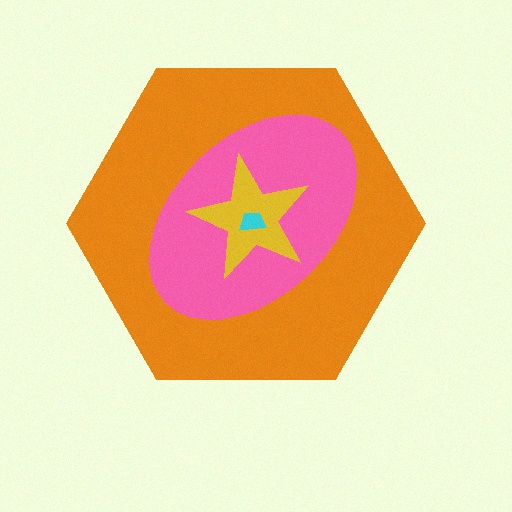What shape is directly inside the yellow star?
The cyan trapezoid.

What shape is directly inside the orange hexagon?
The pink ellipse.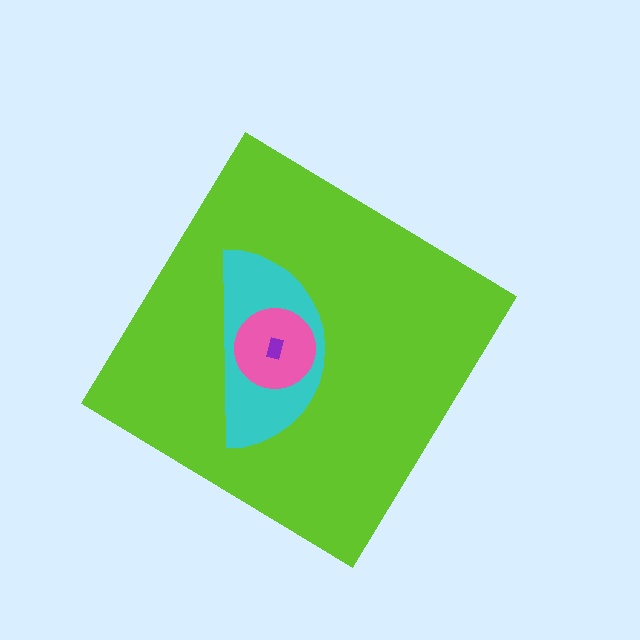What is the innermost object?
The purple rectangle.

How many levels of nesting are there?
4.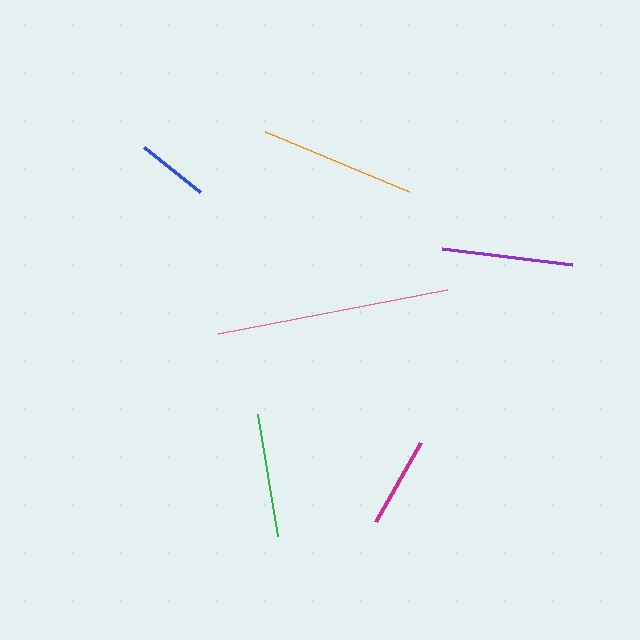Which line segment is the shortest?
The blue line is the shortest at approximately 72 pixels.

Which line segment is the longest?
The pink line is the longest at approximately 233 pixels.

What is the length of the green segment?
The green segment is approximately 124 pixels long.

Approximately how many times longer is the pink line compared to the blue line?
The pink line is approximately 3.2 times the length of the blue line.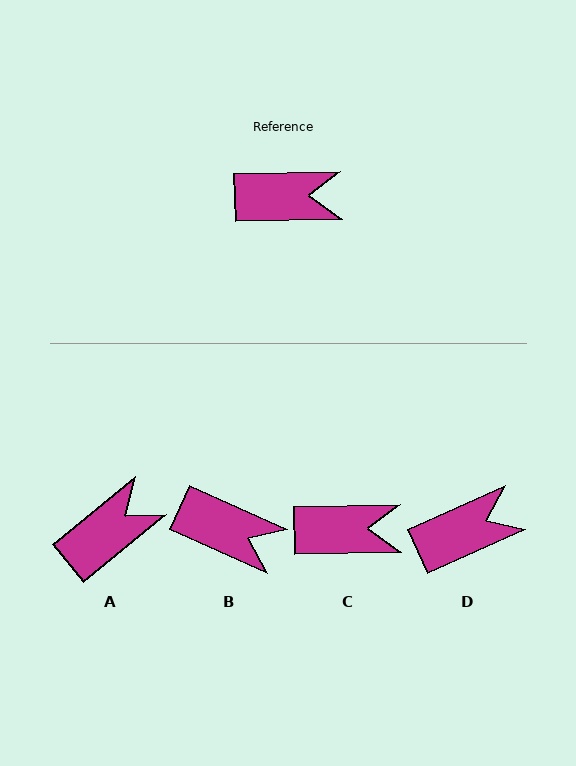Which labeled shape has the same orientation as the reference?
C.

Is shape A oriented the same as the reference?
No, it is off by about 38 degrees.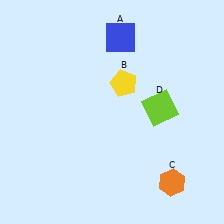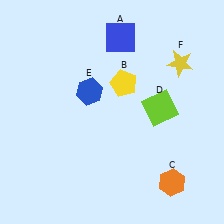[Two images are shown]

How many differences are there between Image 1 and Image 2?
There are 2 differences between the two images.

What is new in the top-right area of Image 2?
A yellow star (F) was added in the top-right area of Image 2.